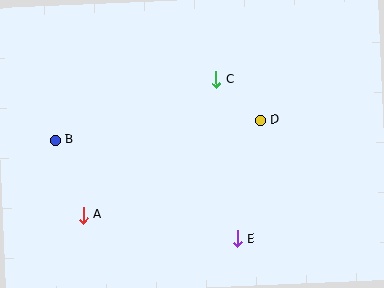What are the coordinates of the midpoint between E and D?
The midpoint between E and D is at (249, 180).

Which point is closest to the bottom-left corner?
Point A is closest to the bottom-left corner.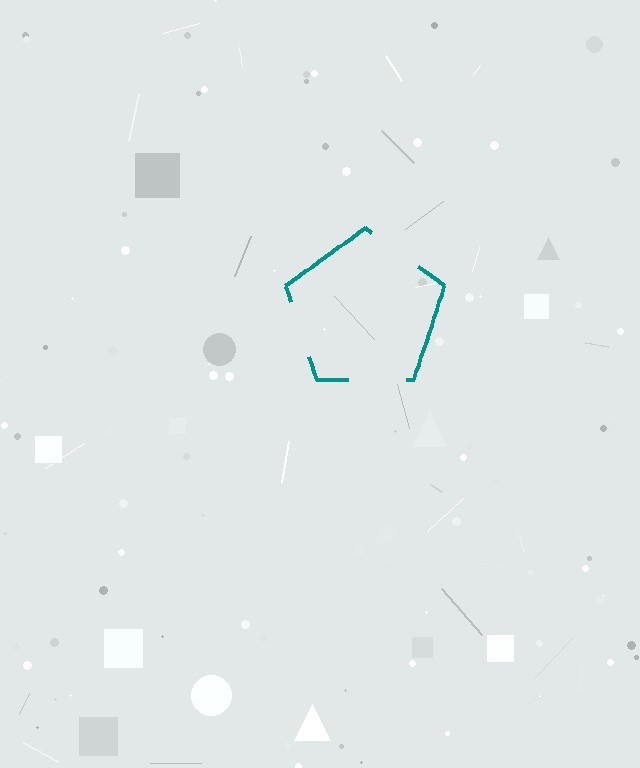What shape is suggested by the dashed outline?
The dashed outline suggests a pentagon.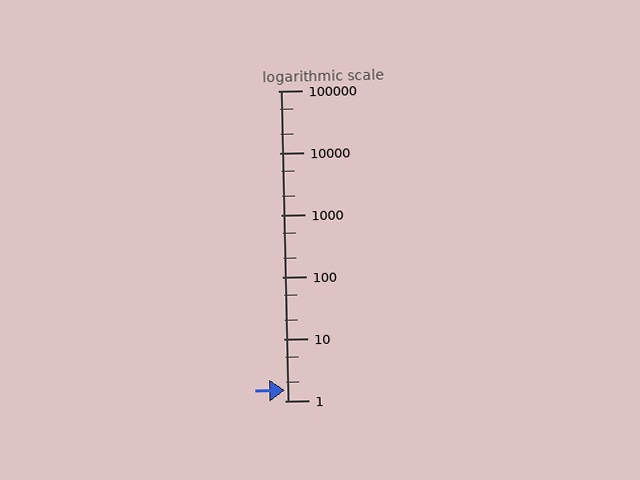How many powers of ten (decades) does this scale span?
The scale spans 5 decades, from 1 to 100000.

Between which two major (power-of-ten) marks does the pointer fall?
The pointer is between 1 and 10.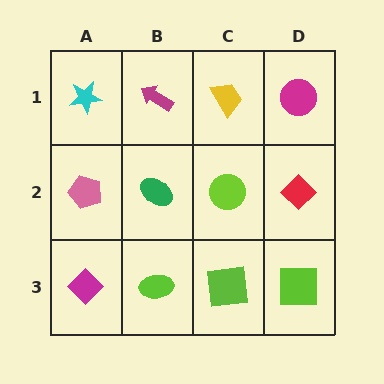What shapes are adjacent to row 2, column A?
A cyan star (row 1, column A), a magenta diamond (row 3, column A), a green ellipse (row 2, column B).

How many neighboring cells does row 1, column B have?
3.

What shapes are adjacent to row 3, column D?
A red diamond (row 2, column D), a lime square (row 3, column C).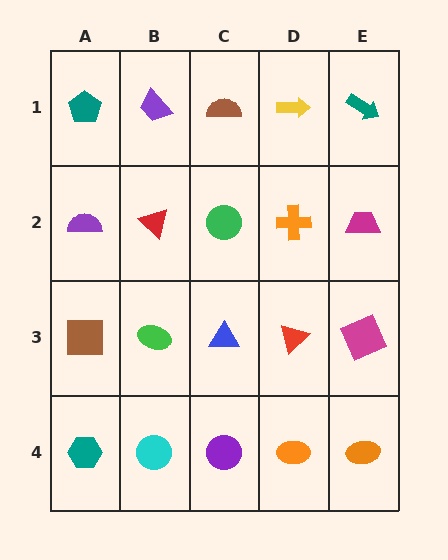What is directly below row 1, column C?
A green circle.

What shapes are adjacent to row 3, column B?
A red triangle (row 2, column B), a cyan circle (row 4, column B), a brown square (row 3, column A), a blue triangle (row 3, column C).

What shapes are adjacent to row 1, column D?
An orange cross (row 2, column D), a brown semicircle (row 1, column C), a teal arrow (row 1, column E).